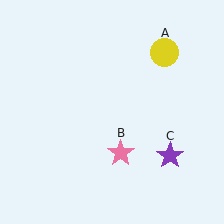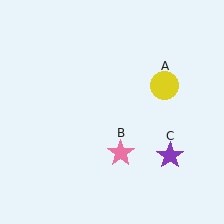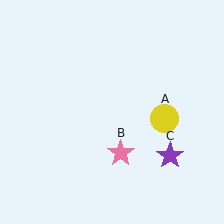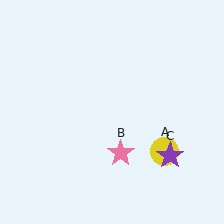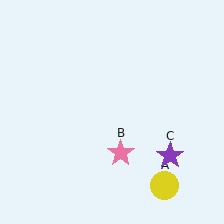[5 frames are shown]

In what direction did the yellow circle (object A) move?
The yellow circle (object A) moved down.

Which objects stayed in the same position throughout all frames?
Pink star (object B) and purple star (object C) remained stationary.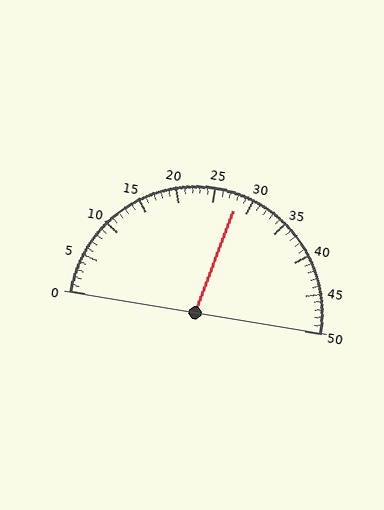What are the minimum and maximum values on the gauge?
The gauge ranges from 0 to 50.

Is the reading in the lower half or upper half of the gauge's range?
The reading is in the upper half of the range (0 to 50).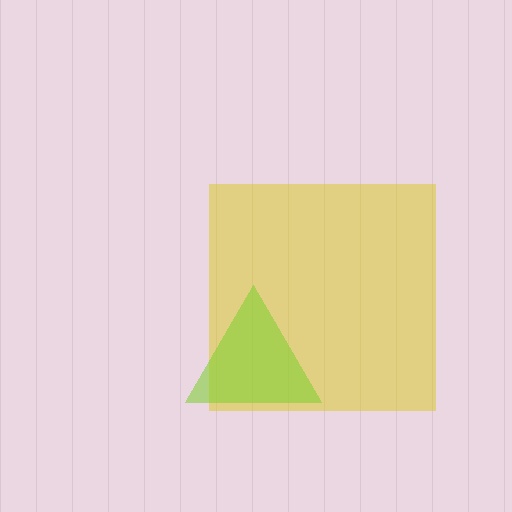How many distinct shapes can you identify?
There are 2 distinct shapes: a yellow square, a lime triangle.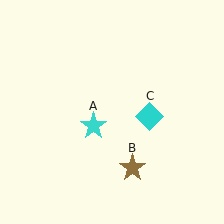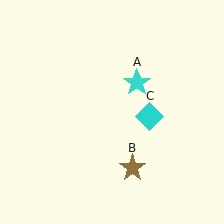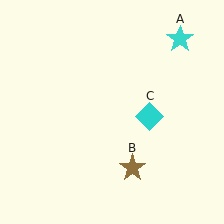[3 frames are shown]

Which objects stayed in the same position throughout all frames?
Brown star (object B) and cyan diamond (object C) remained stationary.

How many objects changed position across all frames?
1 object changed position: cyan star (object A).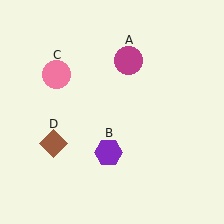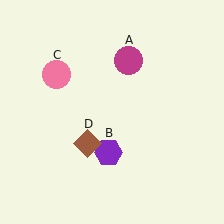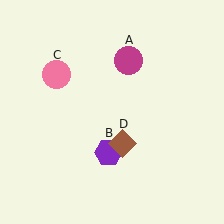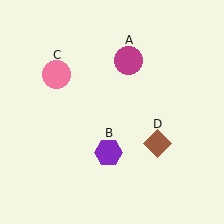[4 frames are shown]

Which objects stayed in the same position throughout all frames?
Magenta circle (object A) and purple hexagon (object B) and pink circle (object C) remained stationary.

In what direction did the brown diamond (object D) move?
The brown diamond (object D) moved right.